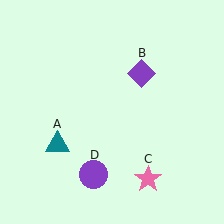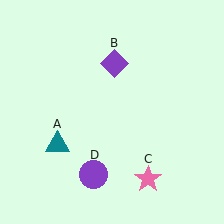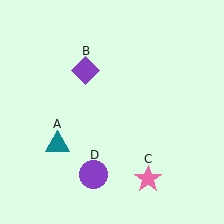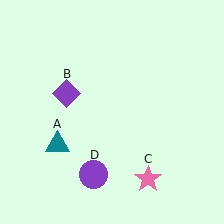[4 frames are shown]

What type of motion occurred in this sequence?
The purple diamond (object B) rotated counterclockwise around the center of the scene.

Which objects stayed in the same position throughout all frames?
Teal triangle (object A) and pink star (object C) and purple circle (object D) remained stationary.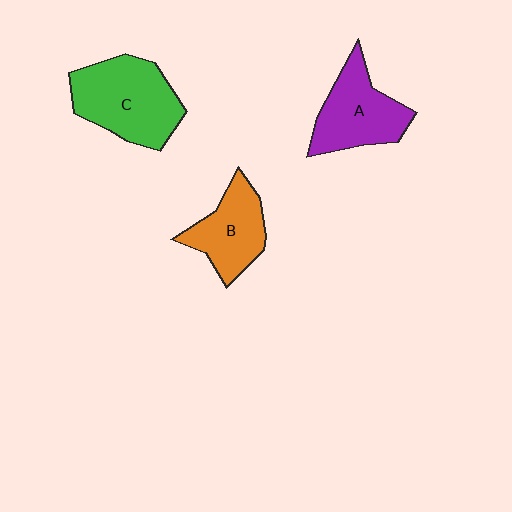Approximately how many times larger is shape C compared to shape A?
Approximately 1.3 times.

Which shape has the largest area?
Shape C (green).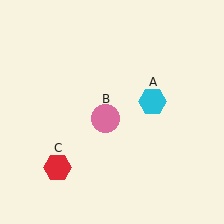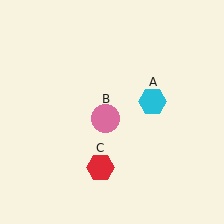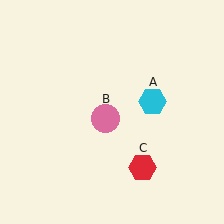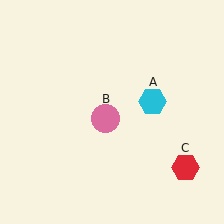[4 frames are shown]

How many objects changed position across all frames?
1 object changed position: red hexagon (object C).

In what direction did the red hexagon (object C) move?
The red hexagon (object C) moved right.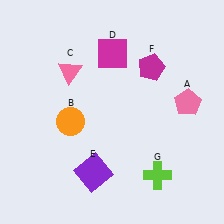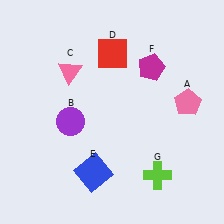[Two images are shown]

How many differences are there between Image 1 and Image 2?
There are 3 differences between the two images.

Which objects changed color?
B changed from orange to purple. D changed from magenta to red. E changed from purple to blue.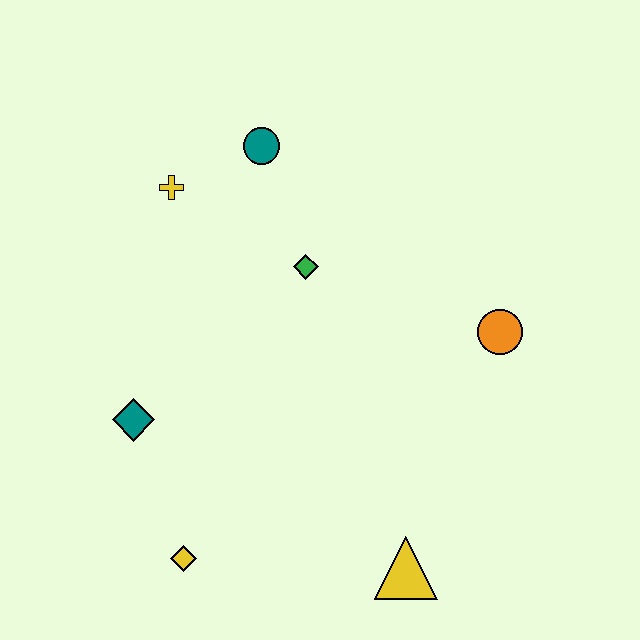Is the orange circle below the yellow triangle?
No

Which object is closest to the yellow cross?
The teal circle is closest to the yellow cross.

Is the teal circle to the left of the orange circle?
Yes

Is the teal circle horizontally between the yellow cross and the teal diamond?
No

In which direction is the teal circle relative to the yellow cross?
The teal circle is to the right of the yellow cross.